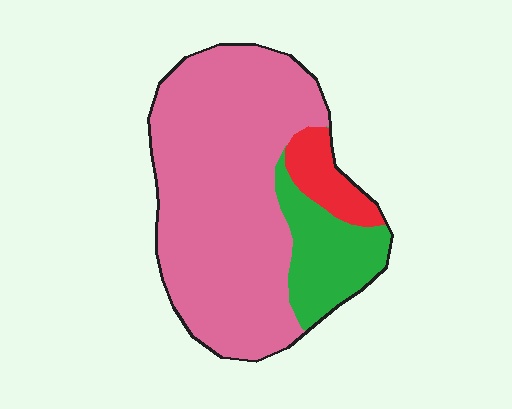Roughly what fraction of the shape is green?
Green covers roughly 20% of the shape.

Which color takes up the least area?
Red, at roughly 10%.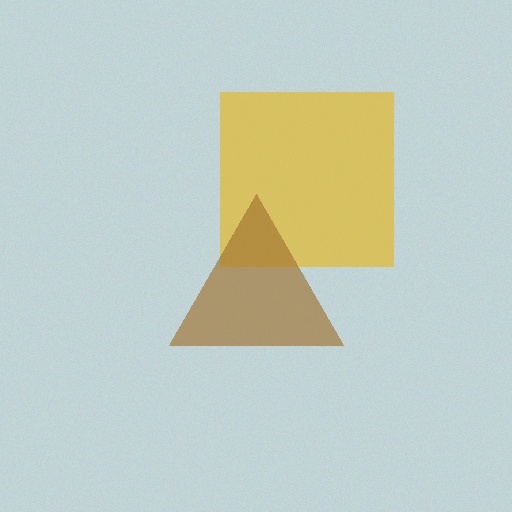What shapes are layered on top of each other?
The layered shapes are: a yellow square, a brown triangle.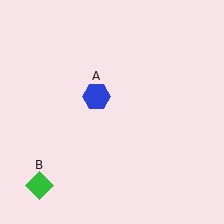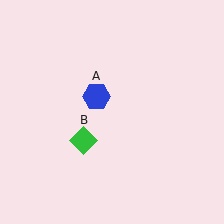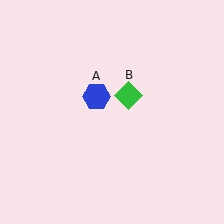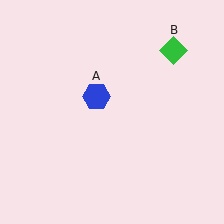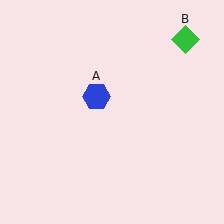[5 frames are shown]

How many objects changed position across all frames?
1 object changed position: green diamond (object B).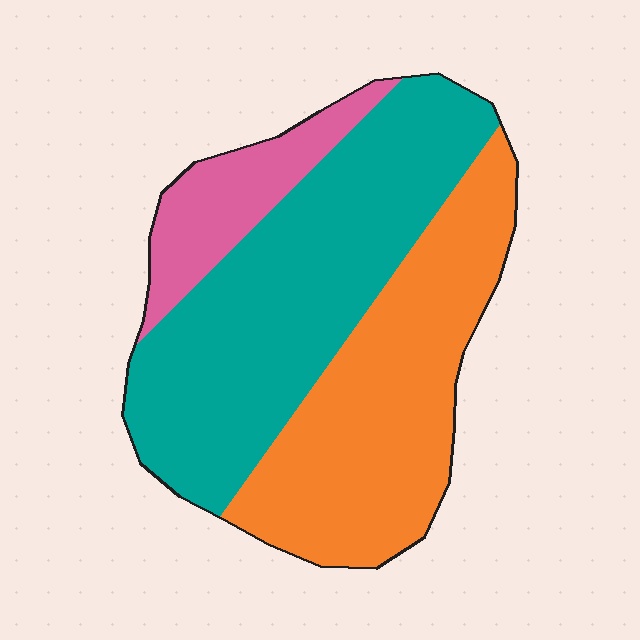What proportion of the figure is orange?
Orange takes up about two fifths (2/5) of the figure.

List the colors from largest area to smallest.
From largest to smallest: teal, orange, pink.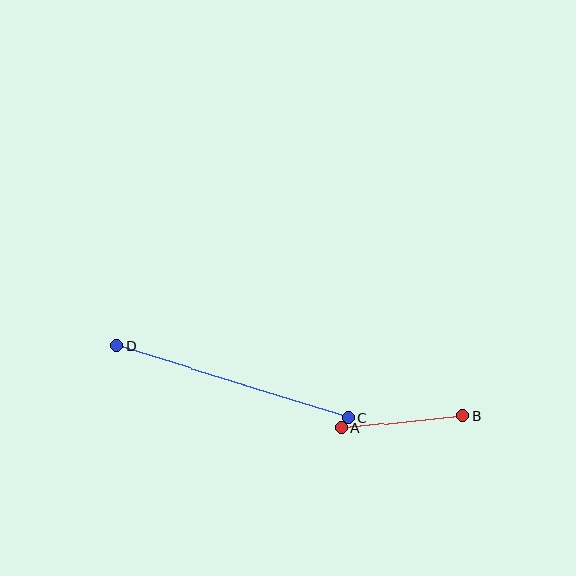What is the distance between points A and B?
The distance is approximately 122 pixels.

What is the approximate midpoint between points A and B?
The midpoint is at approximately (402, 422) pixels.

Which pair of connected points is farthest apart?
Points C and D are farthest apart.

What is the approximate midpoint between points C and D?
The midpoint is at approximately (233, 382) pixels.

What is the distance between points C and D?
The distance is approximately 243 pixels.